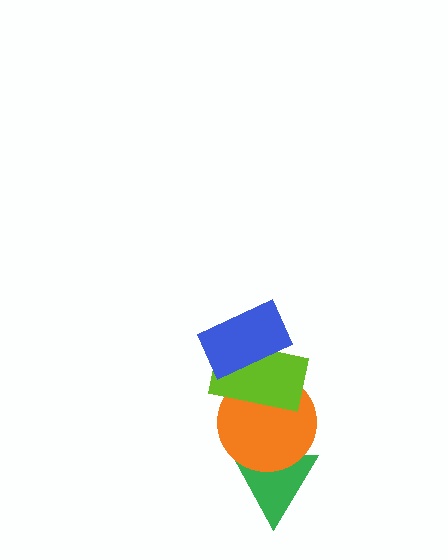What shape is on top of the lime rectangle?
The blue rectangle is on top of the lime rectangle.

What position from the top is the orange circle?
The orange circle is 3rd from the top.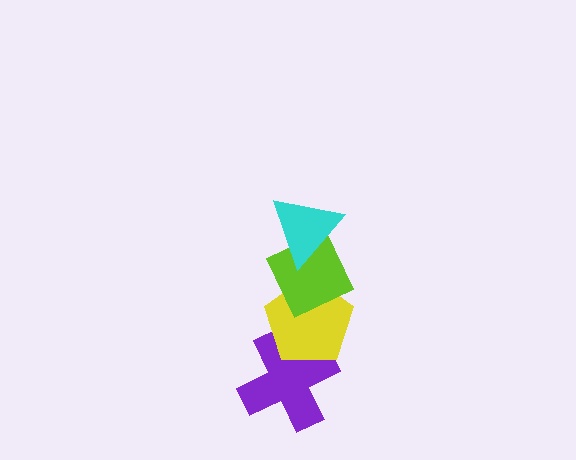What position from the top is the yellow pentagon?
The yellow pentagon is 3rd from the top.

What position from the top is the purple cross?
The purple cross is 4th from the top.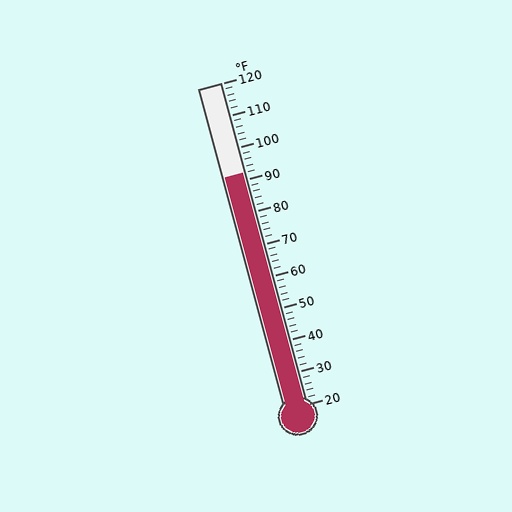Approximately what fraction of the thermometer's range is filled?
The thermometer is filled to approximately 70% of its range.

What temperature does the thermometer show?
The thermometer shows approximately 92°F.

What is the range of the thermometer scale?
The thermometer scale ranges from 20°F to 120°F.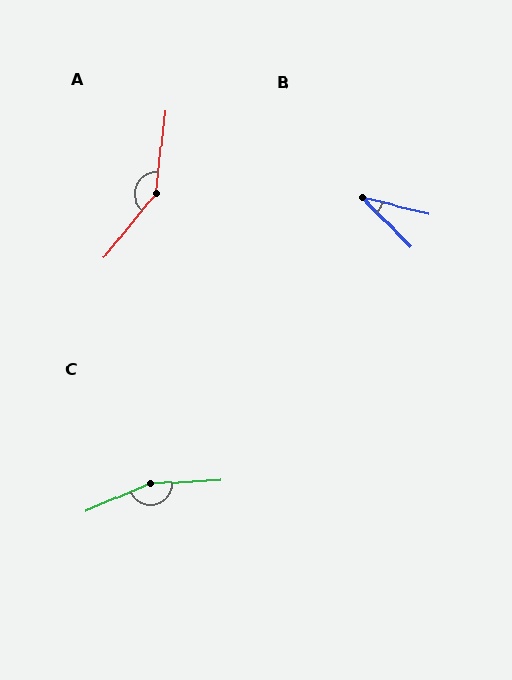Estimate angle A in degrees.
Approximately 148 degrees.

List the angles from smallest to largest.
B (31°), A (148°), C (160°).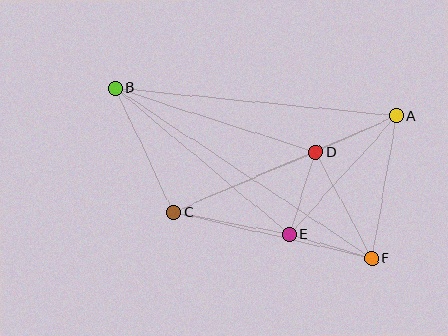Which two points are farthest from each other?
Points B and F are farthest from each other.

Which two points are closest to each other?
Points D and E are closest to each other.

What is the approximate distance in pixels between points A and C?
The distance between A and C is approximately 242 pixels.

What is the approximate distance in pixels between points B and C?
The distance between B and C is approximately 137 pixels.